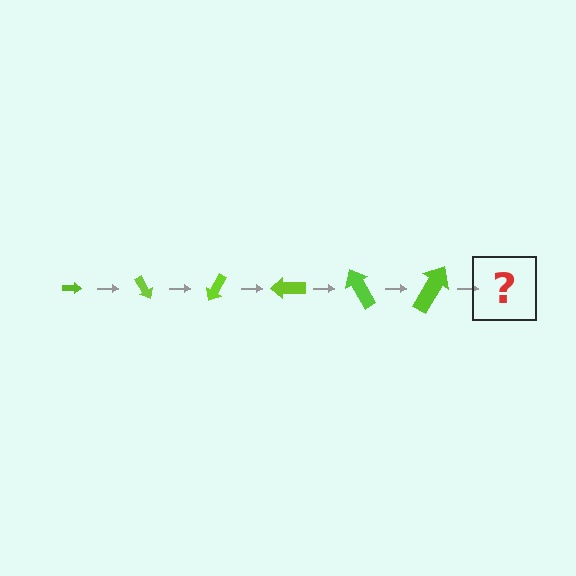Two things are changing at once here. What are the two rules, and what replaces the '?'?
The two rules are that the arrow grows larger each step and it rotates 60 degrees each step. The '?' should be an arrow, larger than the previous one and rotated 360 degrees from the start.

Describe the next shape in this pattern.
It should be an arrow, larger than the previous one and rotated 360 degrees from the start.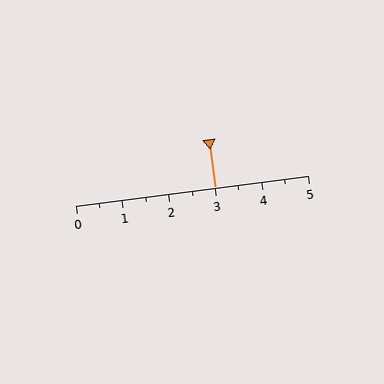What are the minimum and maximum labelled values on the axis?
The axis runs from 0 to 5.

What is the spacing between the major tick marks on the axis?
The major ticks are spaced 1 apart.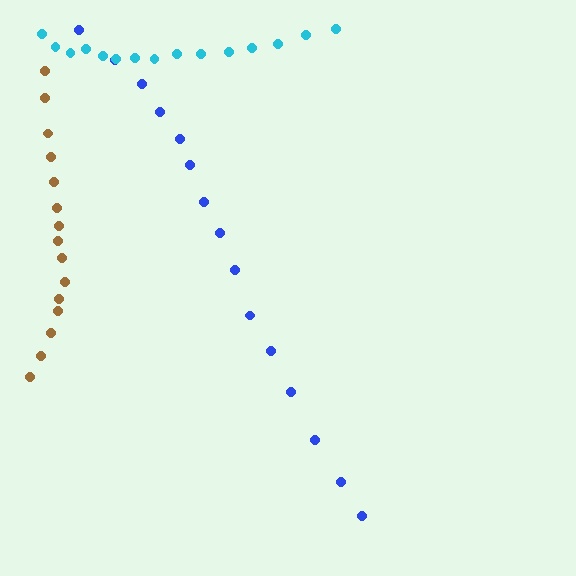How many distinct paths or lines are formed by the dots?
There are 3 distinct paths.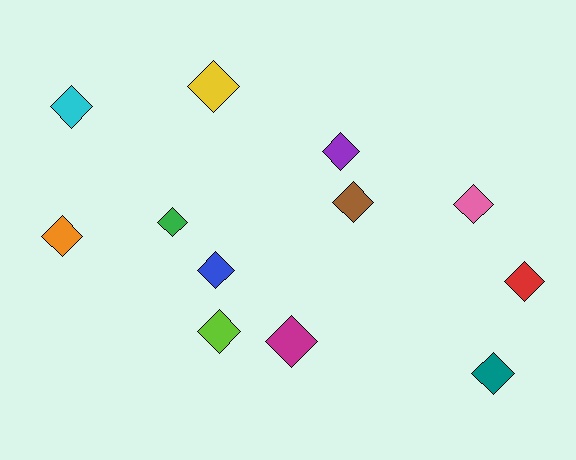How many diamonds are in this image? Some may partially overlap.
There are 12 diamonds.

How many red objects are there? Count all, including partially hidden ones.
There is 1 red object.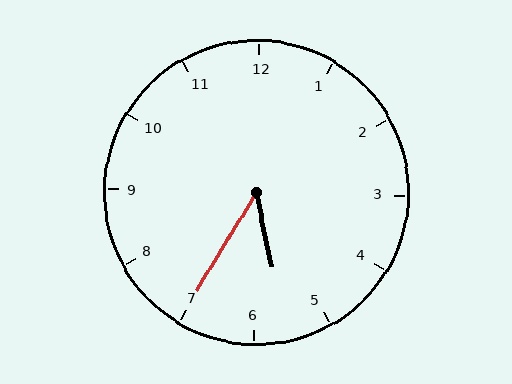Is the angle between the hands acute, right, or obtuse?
It is acute.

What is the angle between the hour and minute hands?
Approximately 42 degrees.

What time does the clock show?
5:35.